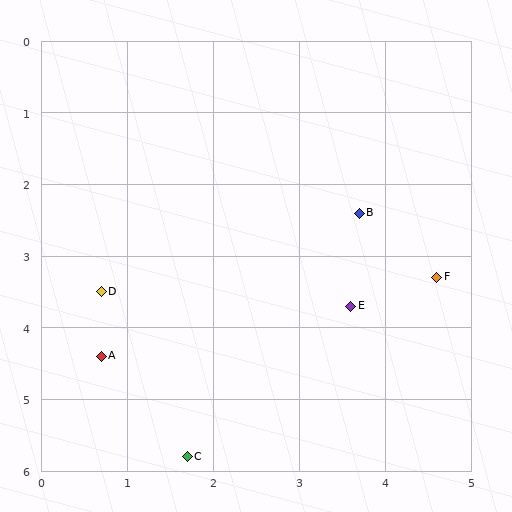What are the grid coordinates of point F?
Point F is at approximately (4.6, 3.3).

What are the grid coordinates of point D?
Point D is at approximately (0.7, 3.5).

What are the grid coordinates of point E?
Point E is at approximately (3.6, 3.7).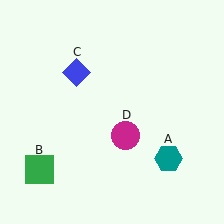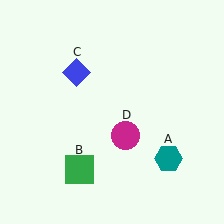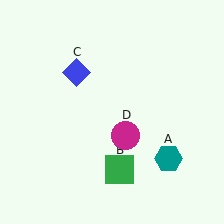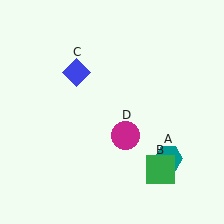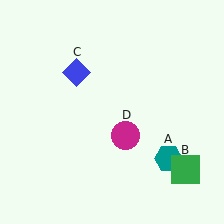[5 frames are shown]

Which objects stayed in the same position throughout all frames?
Teal hexagon (object A) and blue diamond (object C) and magenta circle (object D) remained stationary.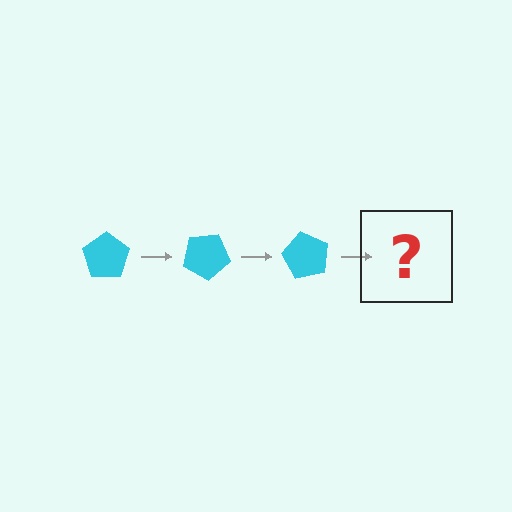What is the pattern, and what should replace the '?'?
The pattern is that the pentagon rotates 30 degrees each step. The '?' should be a cyan pentagon rotated 90 degrees.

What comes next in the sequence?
The next element should be a cyan pentagon rotated 90 degrees.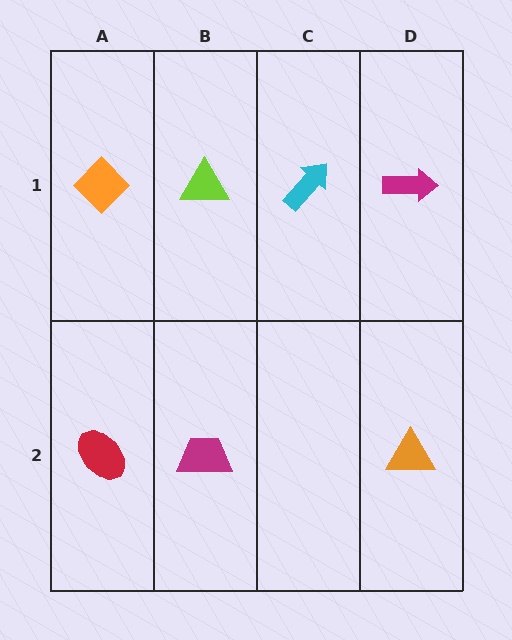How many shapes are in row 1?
4 shapes.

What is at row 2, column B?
A magenta trapezoid.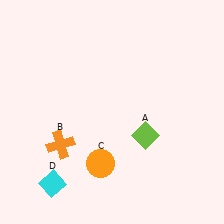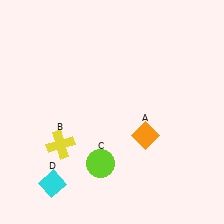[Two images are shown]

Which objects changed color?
A changed from lime to orange. B changed from orange to yellow. C changed from orange to lime.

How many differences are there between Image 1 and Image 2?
There are 3 differences between the two images.